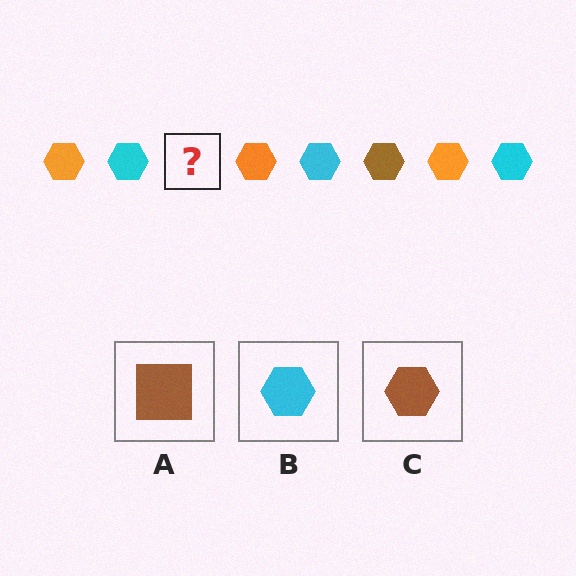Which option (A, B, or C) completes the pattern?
C.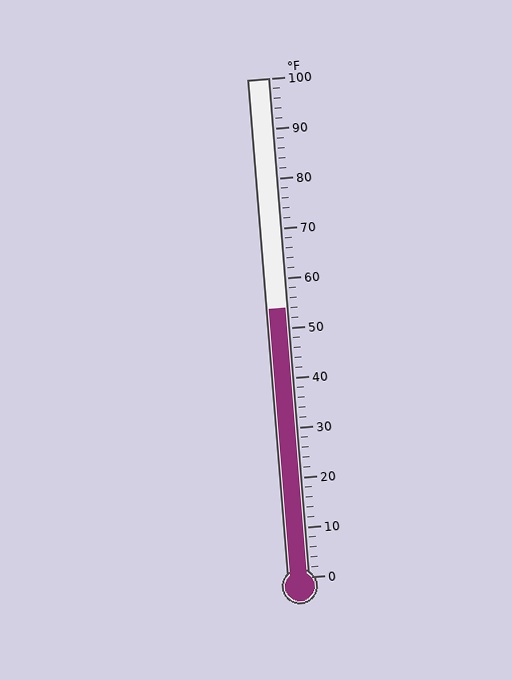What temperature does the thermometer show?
The thermometer shows approximately 54°F.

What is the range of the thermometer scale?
The thermometer scale ranges from 0°F to 100°F.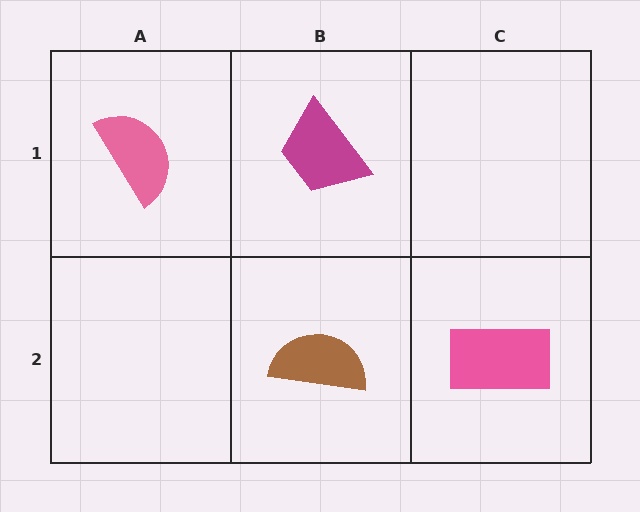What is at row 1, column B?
A magenta trapezoid.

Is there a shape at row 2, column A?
No, that cell is empty.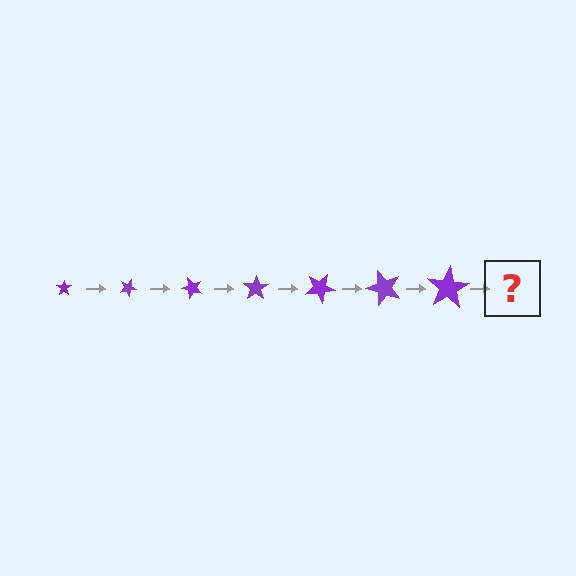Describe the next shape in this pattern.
It should be a star, larger than the previous one and rotated 175 degrees from the start.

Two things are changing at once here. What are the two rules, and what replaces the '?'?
The two rules are that the star grows larger each step and it rotates 25 degrees each step. The '?' should be a star, larger than the previous one and rotated 175 degrees from the start.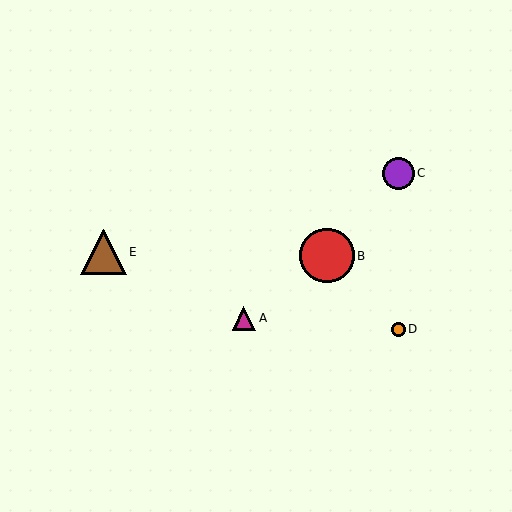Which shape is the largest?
The red circle (labeled B) is the largest.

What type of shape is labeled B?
Shape B is a red circle.